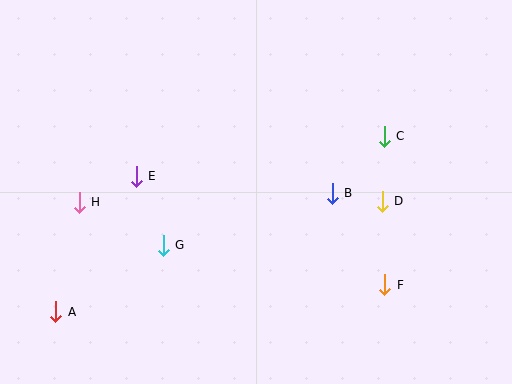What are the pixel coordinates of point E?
Point E is at (136, 176).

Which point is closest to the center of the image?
Point B at (332, 194) is closest to the center.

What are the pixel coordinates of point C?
Point C is at (384, 136).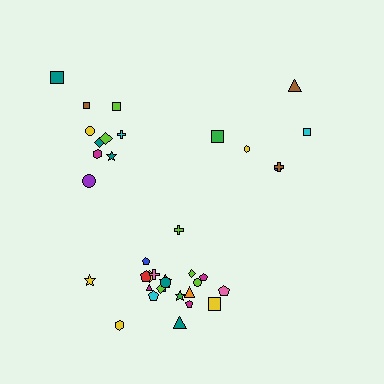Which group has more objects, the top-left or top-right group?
The top-left group.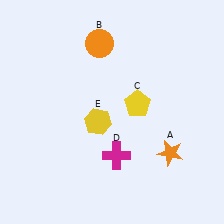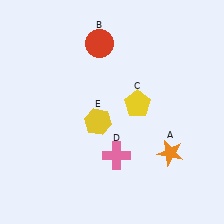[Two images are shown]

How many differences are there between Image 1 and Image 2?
There are 2 differences between the two images.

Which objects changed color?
B changed from orange to red. D changed from magenta to pink.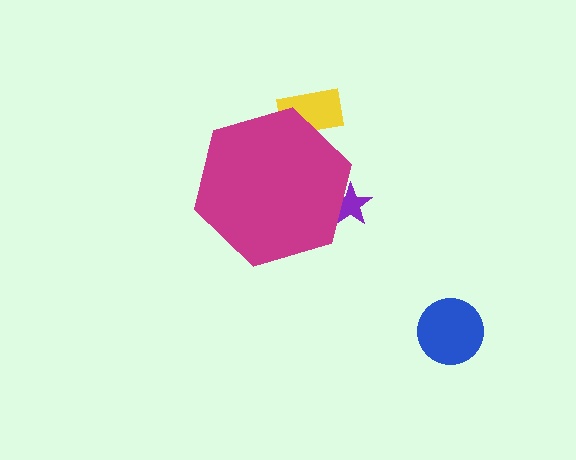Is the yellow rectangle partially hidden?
Yes, the yellow rectangle is partially hidden behind the magenta hexagon.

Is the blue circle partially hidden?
No, the blue circle is fully visible.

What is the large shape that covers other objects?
A magenta hexagon.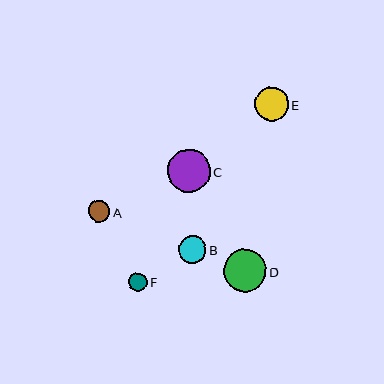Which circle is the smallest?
Circle F is the smallest with a size of approximately 18 pixels.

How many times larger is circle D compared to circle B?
Circle D is approximately 1.5 times the size of circle B.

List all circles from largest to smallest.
From largest to smallest: C, D, E, B, A, F.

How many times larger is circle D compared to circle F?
Circle D is approximately 2.3 times the size of circle F.